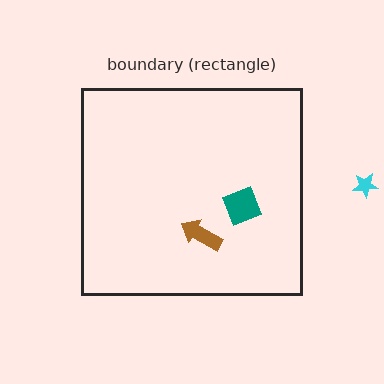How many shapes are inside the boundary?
2 inside, 1 outside.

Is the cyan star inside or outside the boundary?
Outside.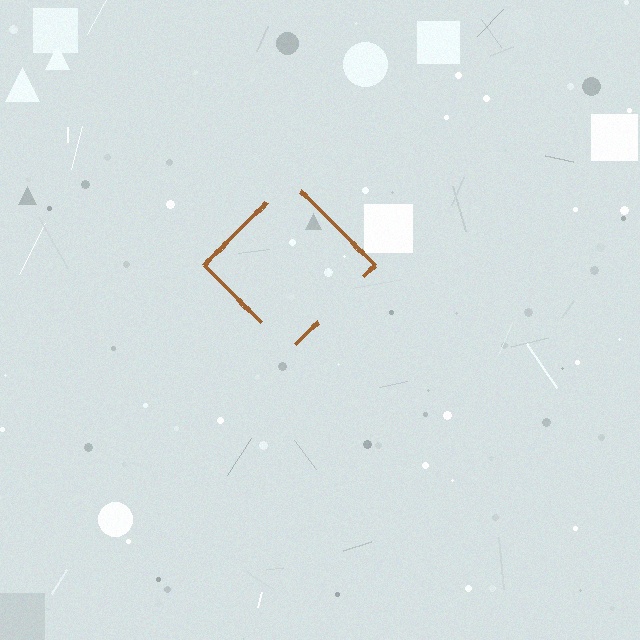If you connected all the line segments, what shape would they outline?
They would outline a diamond.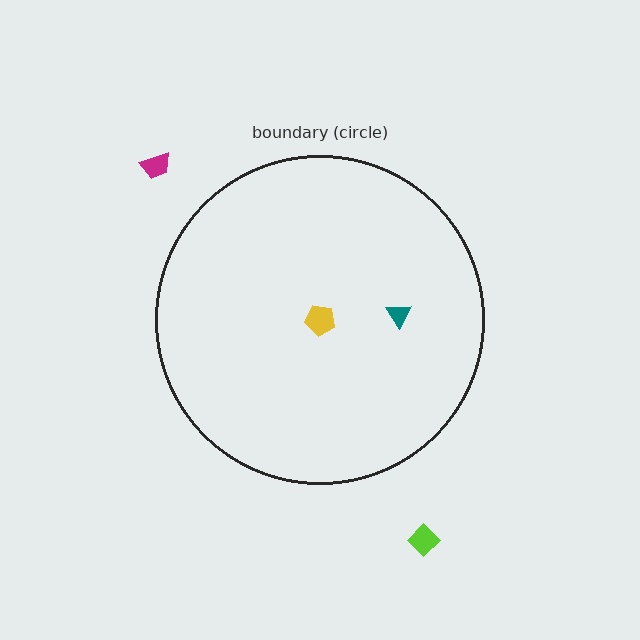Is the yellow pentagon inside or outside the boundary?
Inside.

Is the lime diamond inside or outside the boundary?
Outside.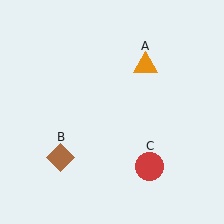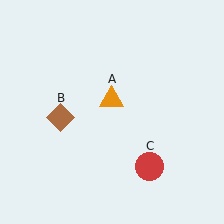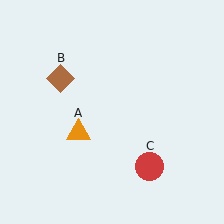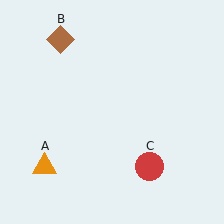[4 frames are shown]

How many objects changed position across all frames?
2 objects changed position: orange triangle (object A), brown diamond (object B).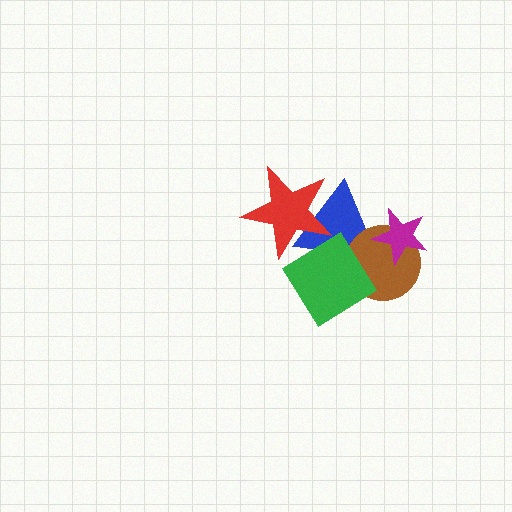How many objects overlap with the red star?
2 objects overlap with the red star.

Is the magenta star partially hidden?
No, no other shape covers it.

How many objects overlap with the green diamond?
3 objects overlap with the green diamond.